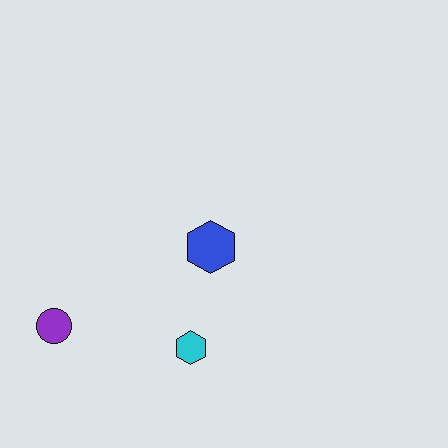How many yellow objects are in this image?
There are no yellow objects.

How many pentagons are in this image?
There are no pentagons.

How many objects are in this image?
There are 3 objects.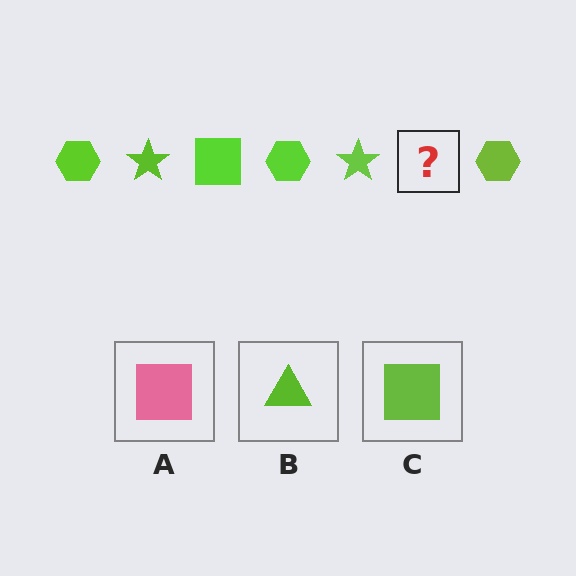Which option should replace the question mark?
Option C.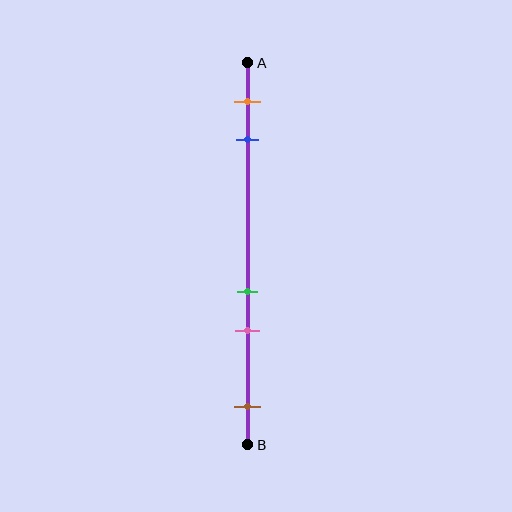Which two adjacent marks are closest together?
The green and pink marks are the closest adjacent pair.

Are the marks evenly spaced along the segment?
No, the marks are not evenly spaced.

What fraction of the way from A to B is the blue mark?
The blue mark is approximately 20% (0.2) of the way from A to B.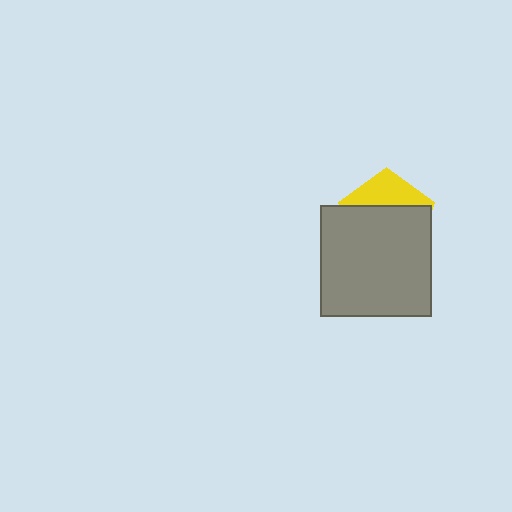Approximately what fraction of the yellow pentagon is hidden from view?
Roughly 67% of the yellow pentagon is hidden behind the gray square.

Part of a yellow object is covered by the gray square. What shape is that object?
It is a pentagon.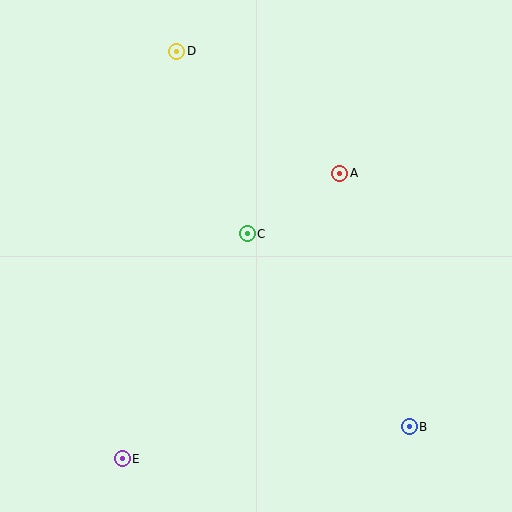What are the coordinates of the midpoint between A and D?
The midpoint between A and D is at (258, 112).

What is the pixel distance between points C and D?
The distance between C and D is 195 pixels.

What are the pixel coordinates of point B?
Point B is at (409, 427).